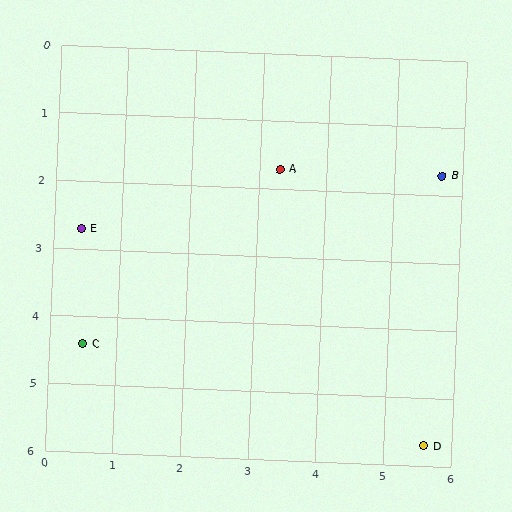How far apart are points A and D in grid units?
Points A and D are about 4.6 grid units apart.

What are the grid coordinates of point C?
Point C is at approximately (0.5, 4.4).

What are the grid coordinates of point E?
Point E is at approximately (0.4, 2.7).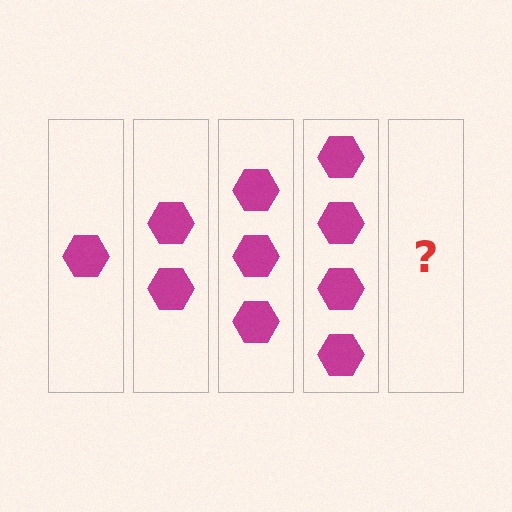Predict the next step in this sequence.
The next step is 5 hexagons.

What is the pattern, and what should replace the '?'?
The pattern is that each step adds one more hexagon. The '?' should be 5 hexagons.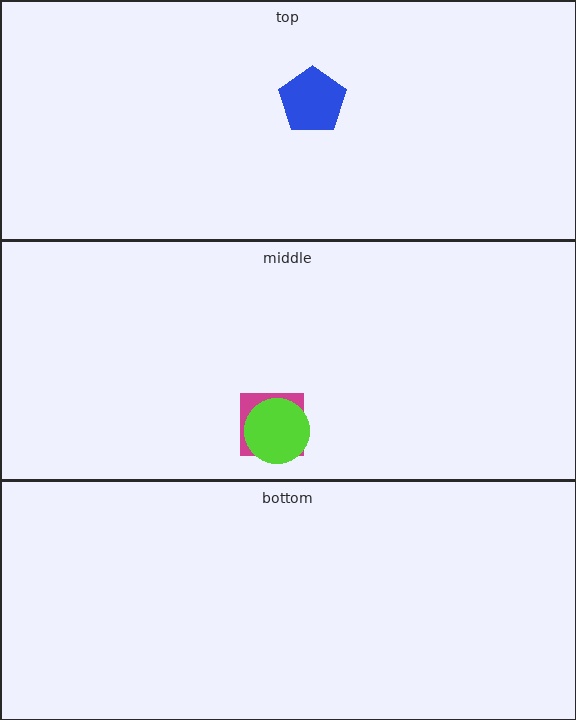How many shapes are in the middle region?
2.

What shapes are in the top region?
The blue pentagon.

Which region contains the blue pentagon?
The top region.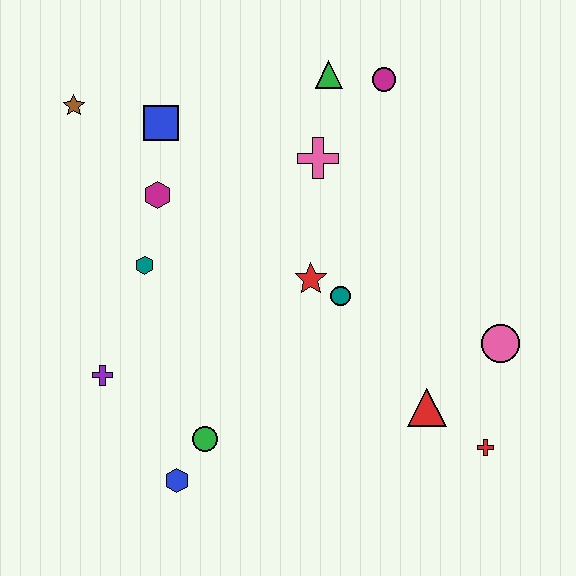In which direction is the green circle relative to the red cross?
The green circle is to the left of the red cross.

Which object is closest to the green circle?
The blue hexagon is closest to the green circle.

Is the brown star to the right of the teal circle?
No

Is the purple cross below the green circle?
No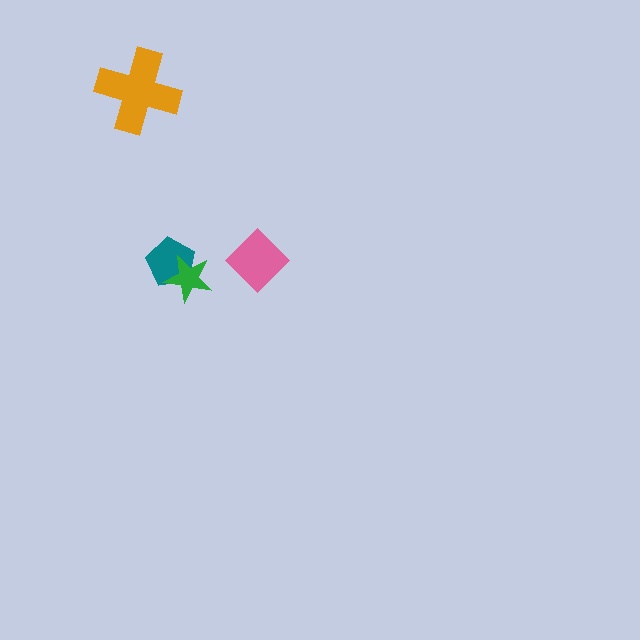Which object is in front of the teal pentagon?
The green star is in front of the teal pentagon.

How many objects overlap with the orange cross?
0 objects overlap with the orange cross.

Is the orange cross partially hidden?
No, no other shape covers it.